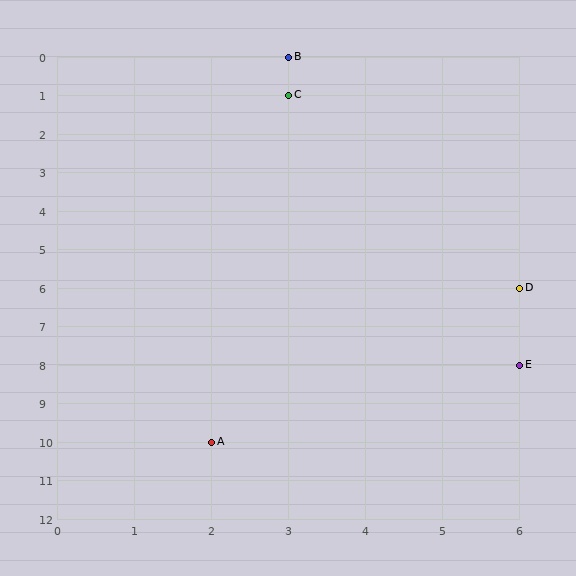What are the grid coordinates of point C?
Point C is at grid coordinates (3, 1).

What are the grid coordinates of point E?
Point E is at grid coordinates (6, 8).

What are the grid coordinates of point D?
Point D is at grid coordinates (6, 6).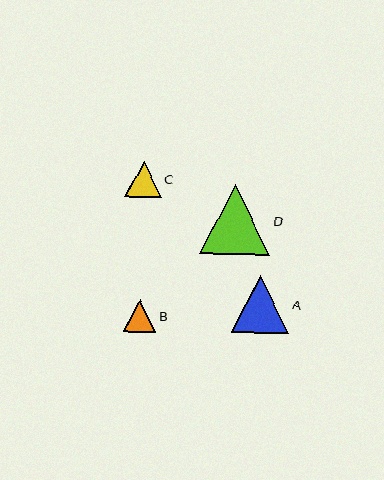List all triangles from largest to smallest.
From largest to smallest: D, A, C, B.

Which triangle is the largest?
Triangle D is the largest with a size of approximately 70 pixels.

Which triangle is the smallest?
Triangle B is the smallest with a size of approximately 33 pixels.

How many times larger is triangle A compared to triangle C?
Triangle A is approximately 1.6 times the size of triangle C.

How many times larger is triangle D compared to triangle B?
Triangle D is approximately 2.1 times the size of triangle B.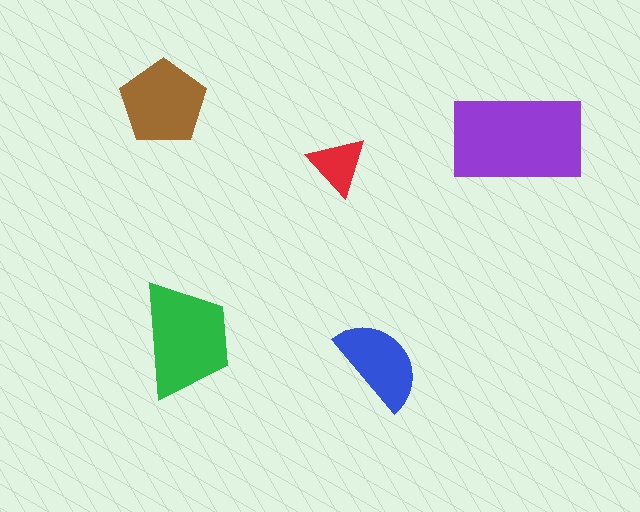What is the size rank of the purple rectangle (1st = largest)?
1st.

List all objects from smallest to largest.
The red triangle, the blue semicircle, the brown pentagon, the green trapezoid, the purple rectangle.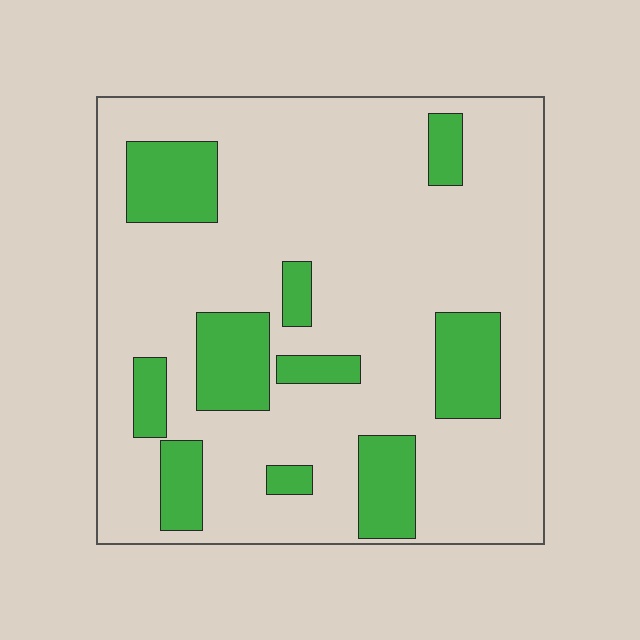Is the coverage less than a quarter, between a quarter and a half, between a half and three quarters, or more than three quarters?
Less than a quarter.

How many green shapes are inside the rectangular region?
10.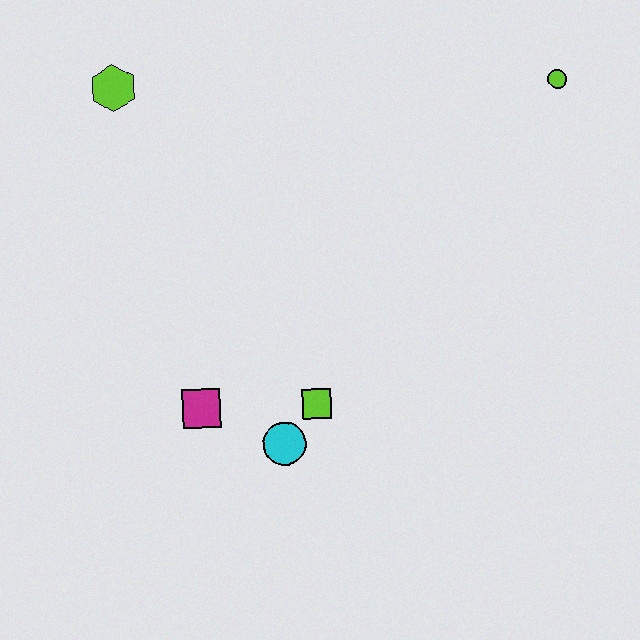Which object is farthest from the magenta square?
The lime circle is farthest from the magenta square.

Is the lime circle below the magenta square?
No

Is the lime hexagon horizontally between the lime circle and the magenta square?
No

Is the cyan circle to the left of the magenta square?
No